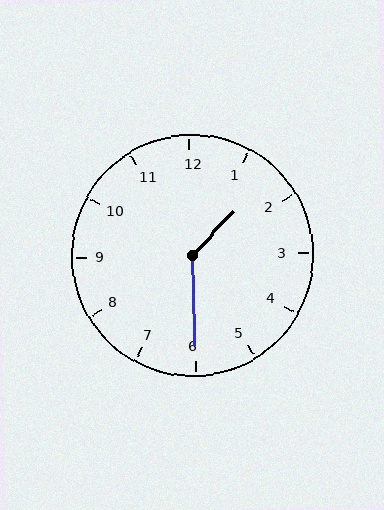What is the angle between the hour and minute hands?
Approximately 135 degrees.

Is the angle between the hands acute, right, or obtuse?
It is obtuse.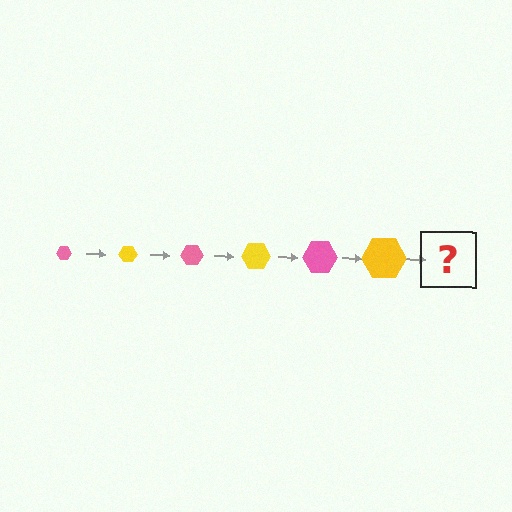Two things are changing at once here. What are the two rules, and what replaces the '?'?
The two rules are that the hexagon grows larger each step and the color cycles through pink and yellow. The '?' should be a pink hexagon, larger than the previous one.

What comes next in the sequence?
The next element should be a pink hexagon, larger than the previous one.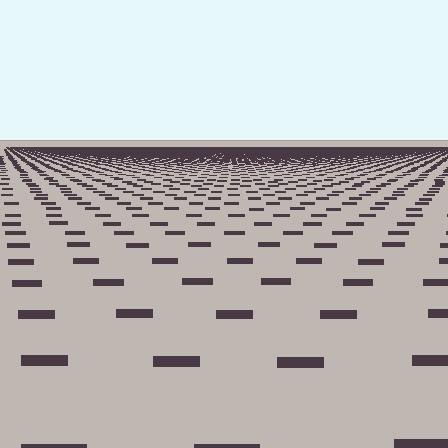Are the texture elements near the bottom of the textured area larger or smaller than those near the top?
Larger. Near the bottom, elements are closer to the viewer and appear at a bigger on-screen size.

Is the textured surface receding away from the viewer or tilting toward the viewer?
The surface is receding away from the viewer. Texture elements get smaller and denser toward the top.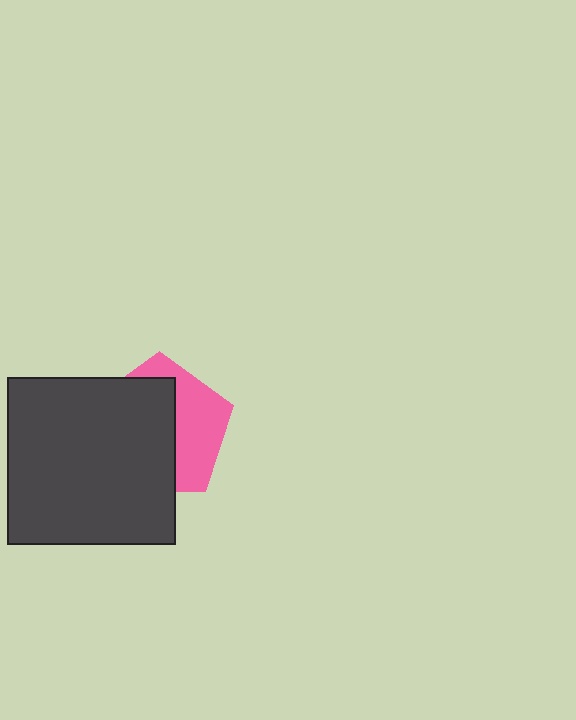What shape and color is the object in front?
The object in front is a dark gray square.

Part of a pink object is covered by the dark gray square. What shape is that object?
It is a pentagon.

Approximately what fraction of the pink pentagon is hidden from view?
Roughly 59% of the pink pentagon is hidden behind the dark gray square.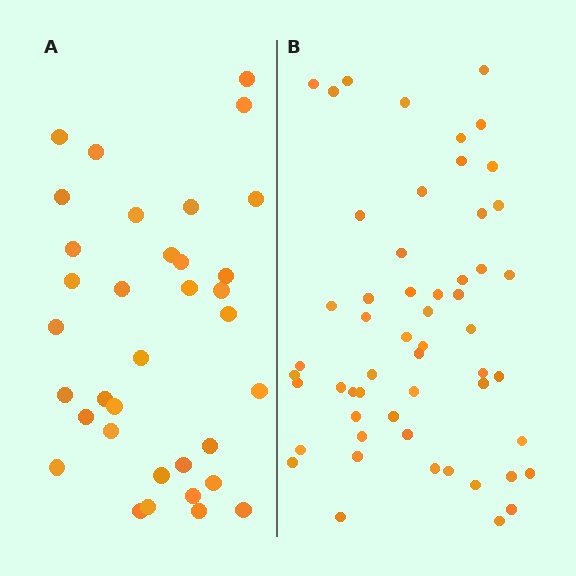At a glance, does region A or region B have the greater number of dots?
Region B (the right region) has more dots.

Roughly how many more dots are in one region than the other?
Region B has approximately 20 more dots than region A.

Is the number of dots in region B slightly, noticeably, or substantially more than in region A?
Region B has substantially more. The ratio is roughly 1.6 to 1.